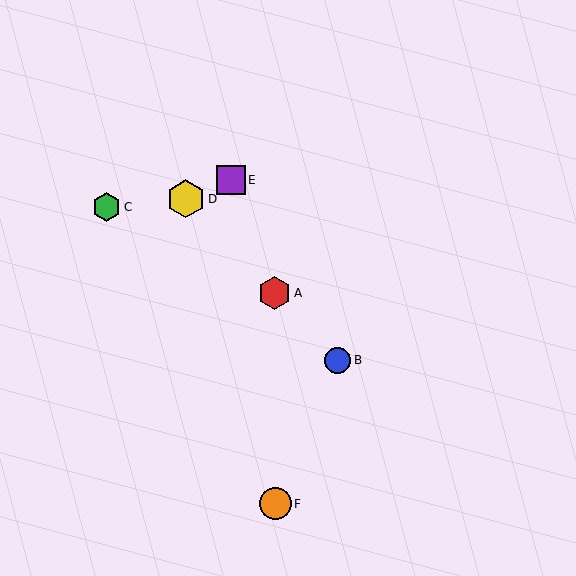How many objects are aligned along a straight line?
3 objects (A, B, D) are aligned along a straight line.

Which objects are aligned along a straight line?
Objects A, B, D are aligned along a straight line.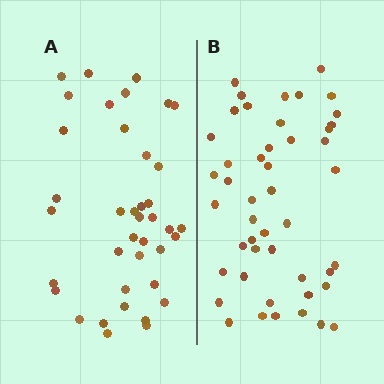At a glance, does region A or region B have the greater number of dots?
Region B (the right region) has more dots.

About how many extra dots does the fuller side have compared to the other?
Region B has roughly 8 or so more dots than region A.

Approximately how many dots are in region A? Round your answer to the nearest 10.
About 40 dots. (The exact count is 39, which rounds to 40.)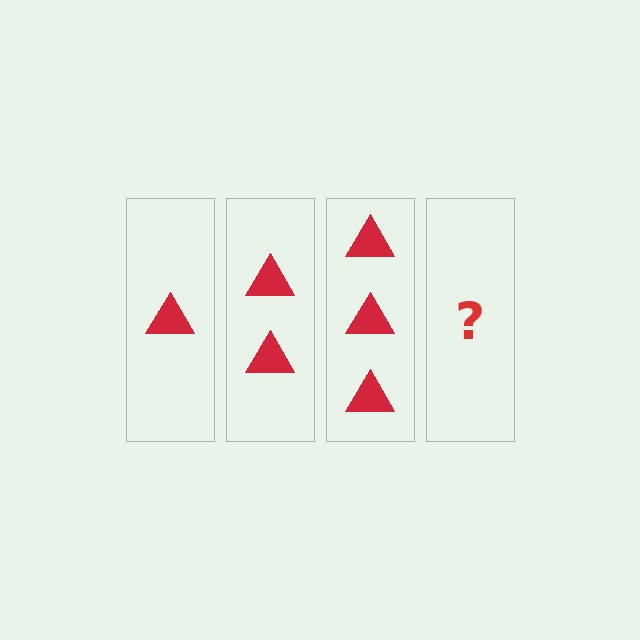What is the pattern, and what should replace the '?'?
The pattern is that each step adds one more triangle. The '?' should be 4 triangles.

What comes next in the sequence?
The next element should be 4 triangles.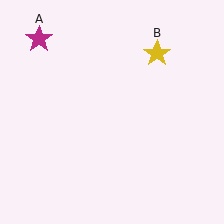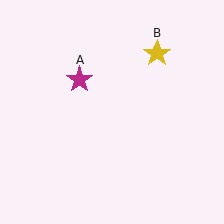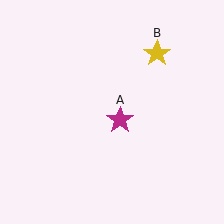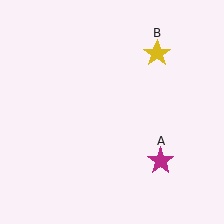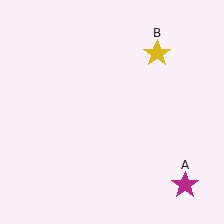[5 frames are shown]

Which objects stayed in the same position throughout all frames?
Yellow star (object B) remained stationary.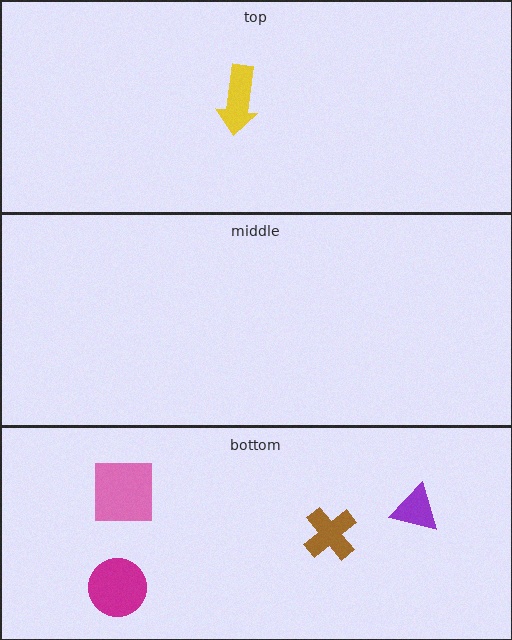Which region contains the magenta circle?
The bottom region.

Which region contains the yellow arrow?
The top region.